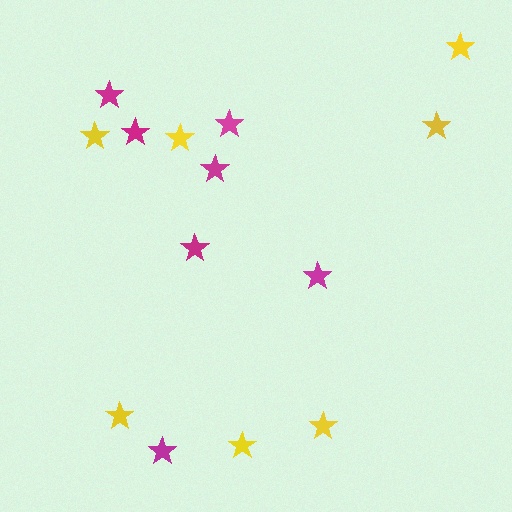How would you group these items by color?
There are 2 groups: one group of magenta stars (7) and one group of yellow stars (7).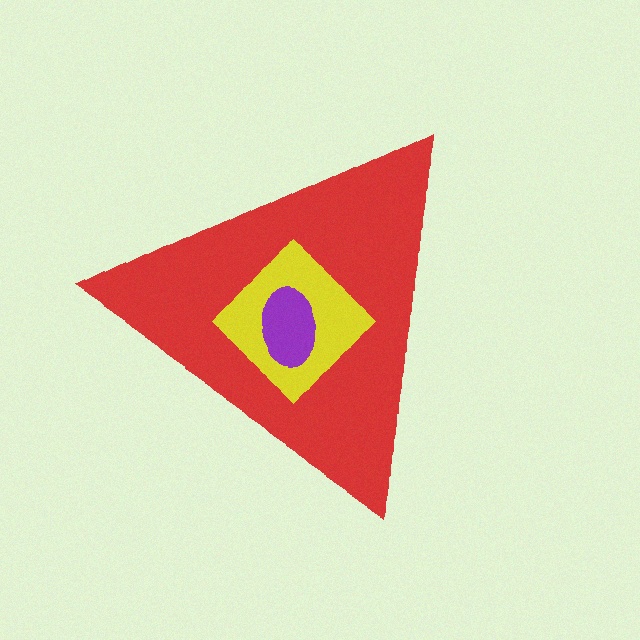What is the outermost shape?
The red triangle.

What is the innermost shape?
The purple ellipse.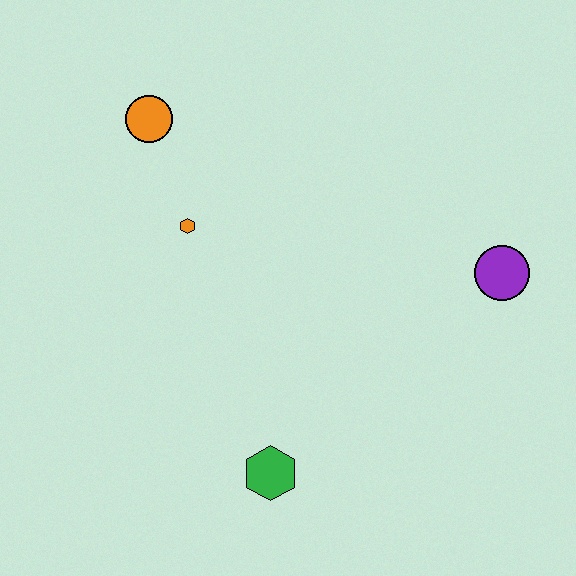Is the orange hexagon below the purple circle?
No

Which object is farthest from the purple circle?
The orange circle is farthest from the purple circle.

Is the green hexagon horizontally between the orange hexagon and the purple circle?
Yes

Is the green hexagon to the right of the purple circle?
No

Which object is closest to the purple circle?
The green hexagon is closest to the purple circle.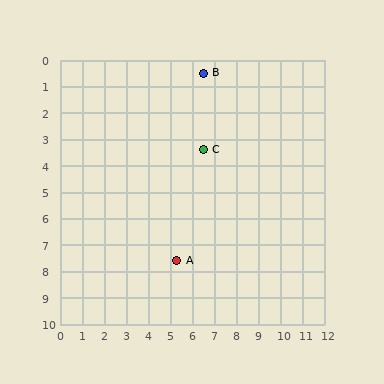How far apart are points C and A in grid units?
Points C and A are about 4.4 grid units apart.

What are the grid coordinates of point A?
Point A is at approximately (5.3, 7.6).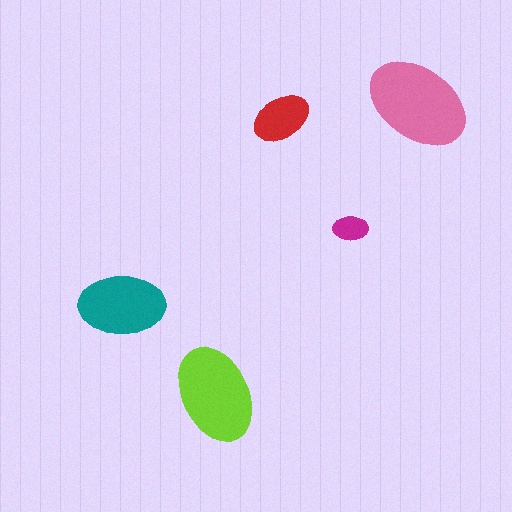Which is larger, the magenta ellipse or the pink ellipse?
The pink one.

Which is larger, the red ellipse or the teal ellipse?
The teal one.